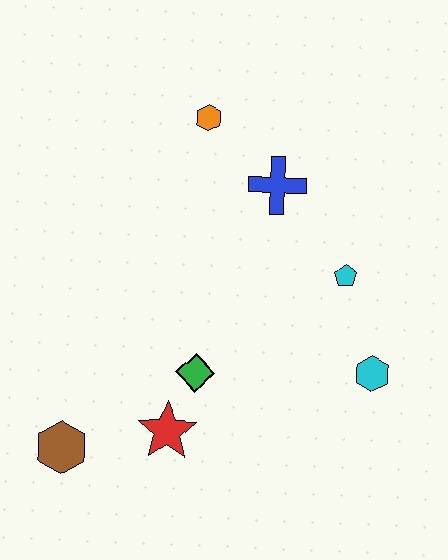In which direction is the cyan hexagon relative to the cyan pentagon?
The cyan hexagon is below the cyan pentagon.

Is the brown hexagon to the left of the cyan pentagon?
Yes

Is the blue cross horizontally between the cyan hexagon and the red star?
Yes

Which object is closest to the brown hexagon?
The red star is closest to the brown hexagon.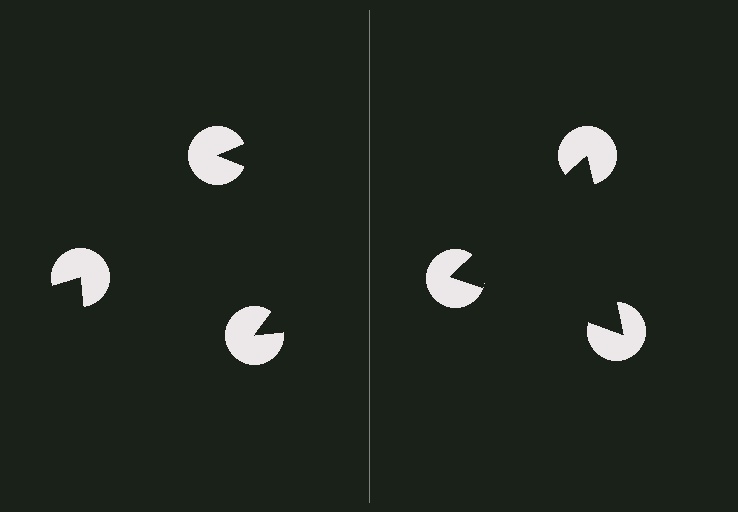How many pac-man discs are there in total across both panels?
6 — 3 on each side.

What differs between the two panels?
The pac-man discs are positioned identically on both sides; only the wedge orientations differ. On the right they align to a triangle; on the left they are misaligned.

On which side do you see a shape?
An illusory triangle appears on the right side. On the left side the wedge cuts are rotated, so no coherent shape forms.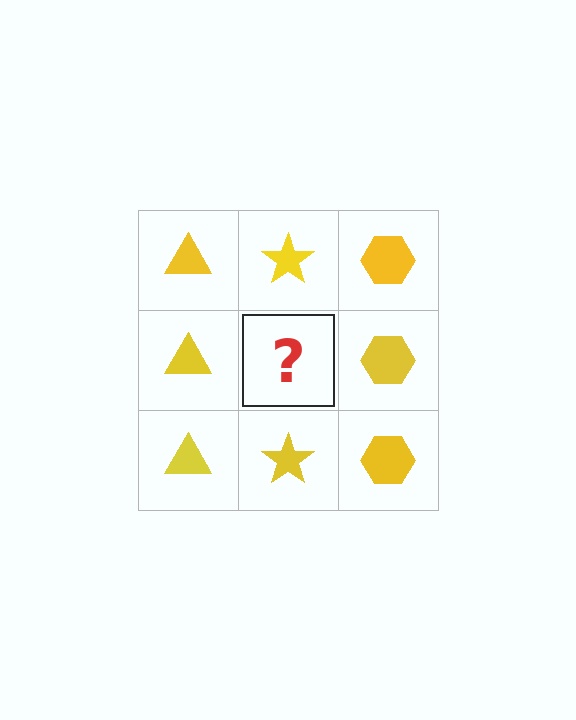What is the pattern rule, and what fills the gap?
The rule is that each column has a consistent shape. The gap should be filled with a yellow star.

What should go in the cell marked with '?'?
The missing cell should contain a yellow star.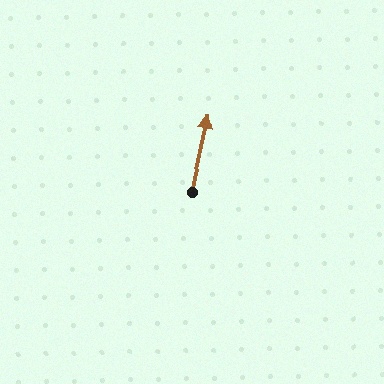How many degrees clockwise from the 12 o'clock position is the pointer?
Approximately 13 degrees.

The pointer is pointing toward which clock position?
Roughly 12 o'clock.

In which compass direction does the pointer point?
North.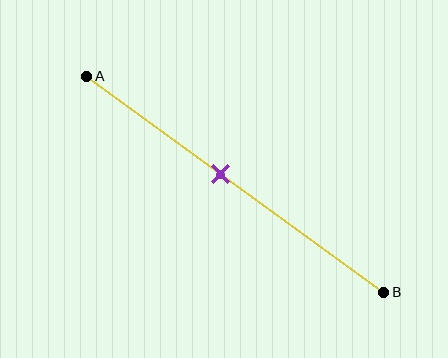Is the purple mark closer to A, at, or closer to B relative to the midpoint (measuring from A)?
The purple mark is closer to point A than the midpoint of segment AB.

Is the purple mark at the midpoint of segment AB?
No, the mark is at about 45% from A, not at the 50% midpoint.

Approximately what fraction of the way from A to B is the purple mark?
The purple mark is approximately 45% of the way from A to B.